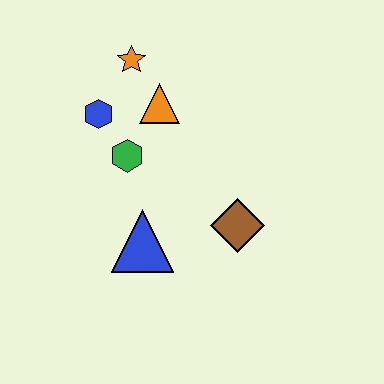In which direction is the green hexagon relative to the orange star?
The green hexagon is below the orange star.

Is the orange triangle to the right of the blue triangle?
Yes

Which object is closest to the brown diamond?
The blue triangle is closest to the brown diamond.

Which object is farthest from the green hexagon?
The brown diamond is farthest from the green hexagon.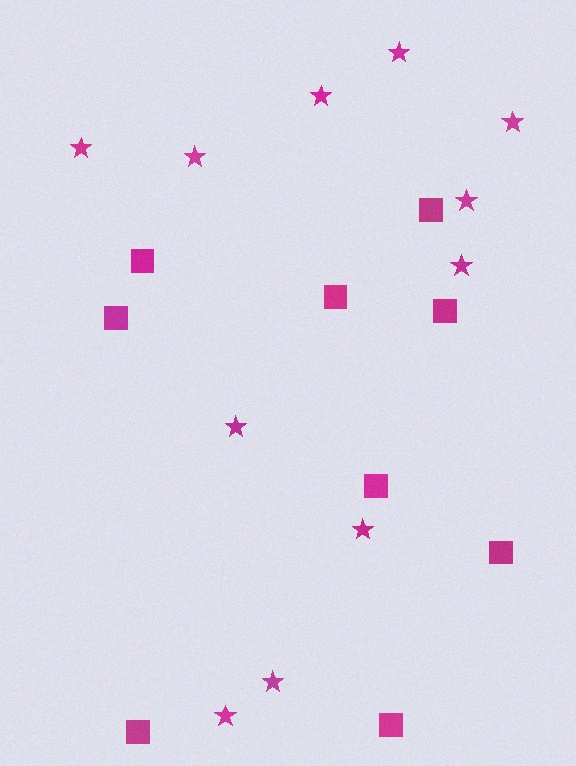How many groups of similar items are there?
There are 2 groups: one group of squares (9) and one group of stars (11).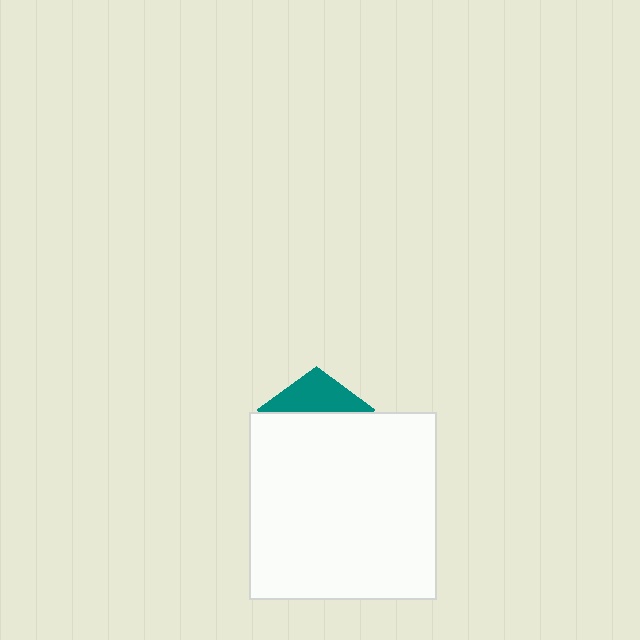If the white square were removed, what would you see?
You would see the complete teal pentagon.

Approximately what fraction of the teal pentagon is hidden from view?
Roughly 69% of the teal pentagon is hidden behind the white square.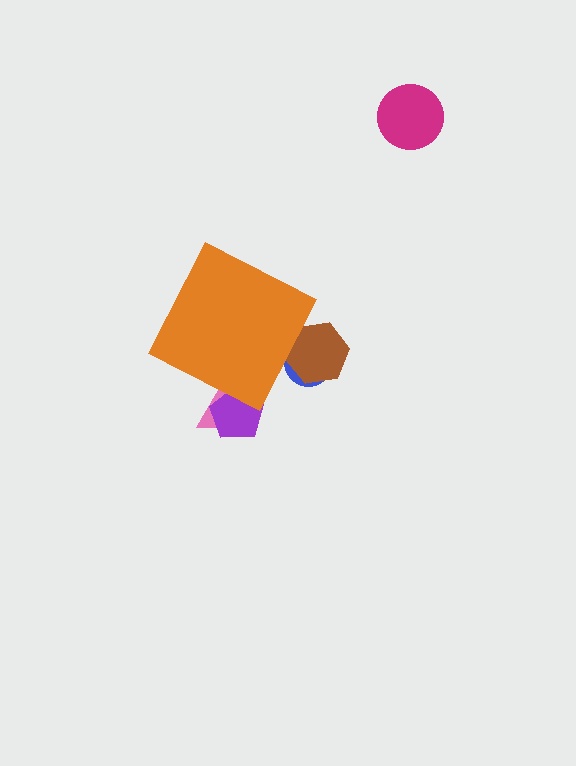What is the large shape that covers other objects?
An orange diamond.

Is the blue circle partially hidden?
Yes, the blue circle is partially hidden behind the orange diamond.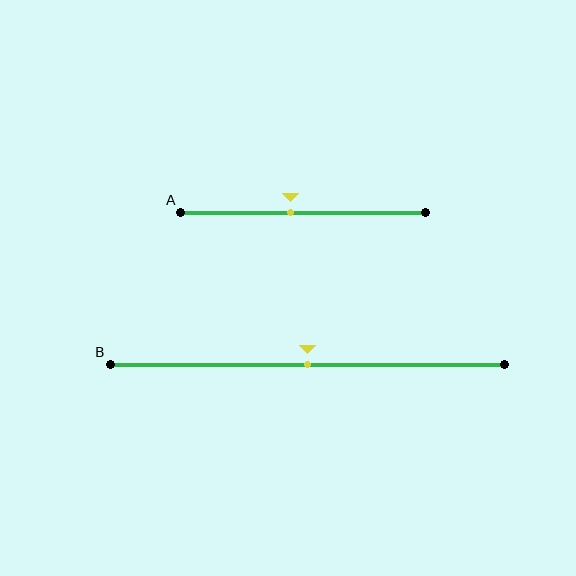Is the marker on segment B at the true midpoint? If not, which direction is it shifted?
Yes, the marker on segment B is at the true midpoint.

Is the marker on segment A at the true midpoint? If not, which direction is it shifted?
No, the marker on segment A is shifted to the left by about 5% of the segment length.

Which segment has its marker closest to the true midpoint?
Segment B has its marker closest to the true midpoint.